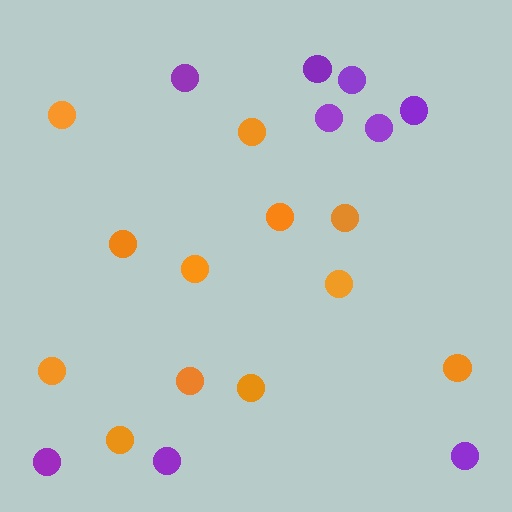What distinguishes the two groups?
There are 2 groups: one group of purple circles (9) and one group of orange circles (12).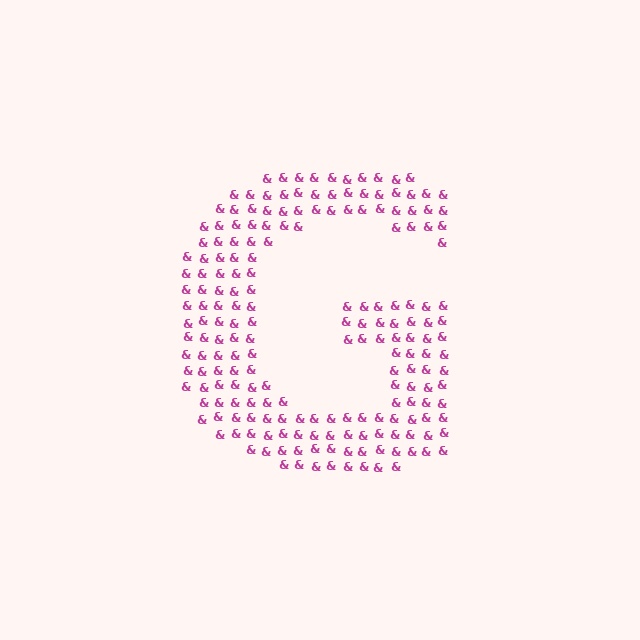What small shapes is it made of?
It is made of small ampersands.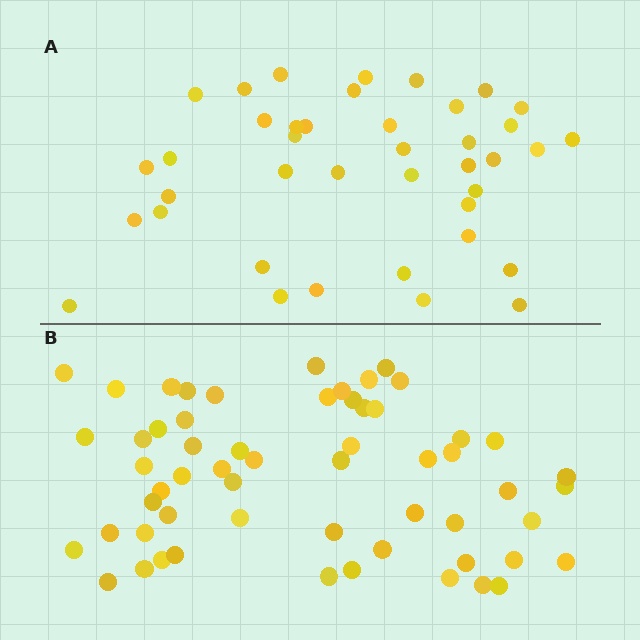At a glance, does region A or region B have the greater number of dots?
Region B (the bottom region) has more dots.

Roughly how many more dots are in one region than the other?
Region B has approximately 20 more dots than region A.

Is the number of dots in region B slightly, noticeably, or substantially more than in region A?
Region B has substantially more. The ratio is roughly 1.4 to 1.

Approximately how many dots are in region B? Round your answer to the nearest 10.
About 60 dots. (The exact count is 58, which rounds to 60.)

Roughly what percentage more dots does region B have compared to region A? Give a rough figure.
About 45% more.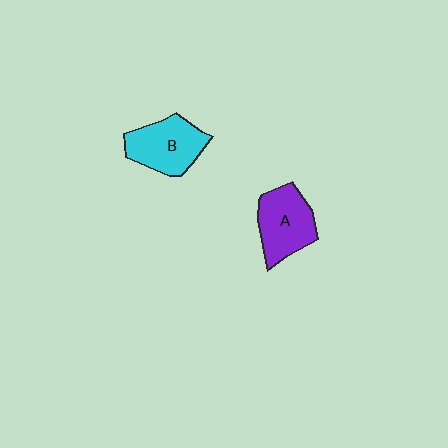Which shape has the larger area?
Shape B (cyan).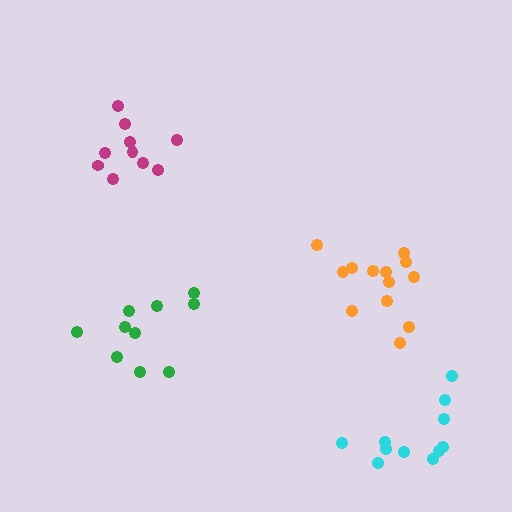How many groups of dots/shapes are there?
There are 4 groups.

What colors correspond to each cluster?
The clusters are colored: magenta, orange, cyan, green.